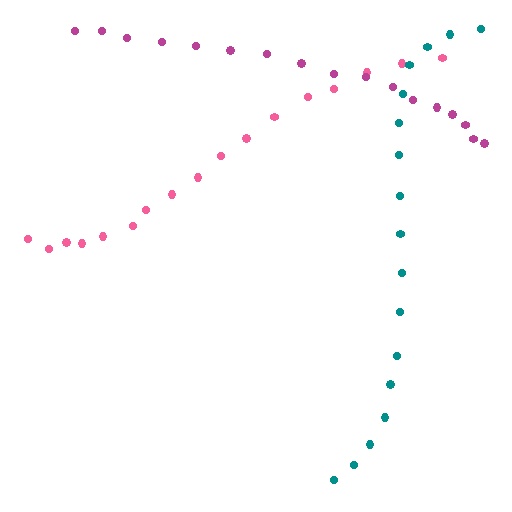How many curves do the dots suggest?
There are 3 distinct paths.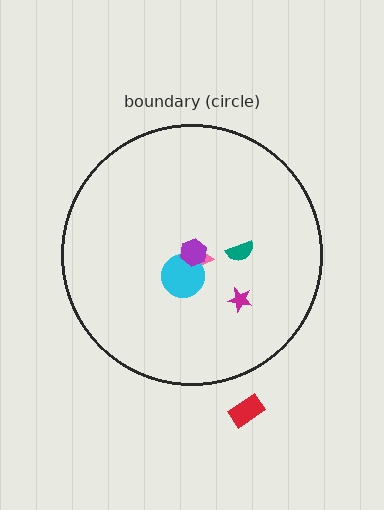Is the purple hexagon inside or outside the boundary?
Inside.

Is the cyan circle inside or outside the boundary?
Inside.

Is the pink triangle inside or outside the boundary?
Inside.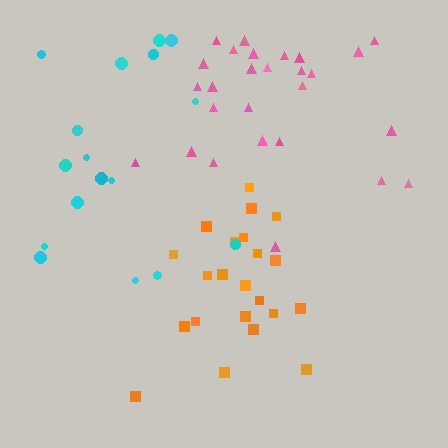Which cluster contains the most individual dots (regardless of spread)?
Pink (27).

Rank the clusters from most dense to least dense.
pink, orange, cyan.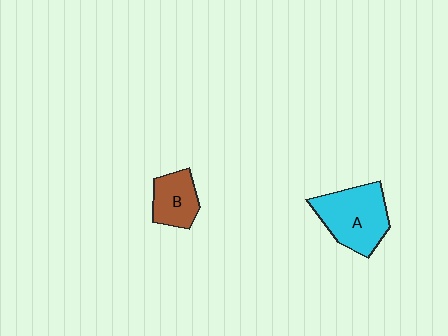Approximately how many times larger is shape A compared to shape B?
Approximately 1.7 times.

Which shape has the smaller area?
Shape B (brown).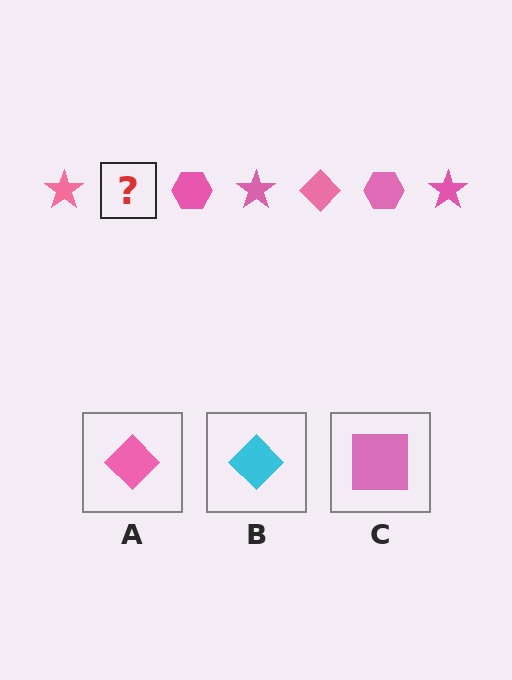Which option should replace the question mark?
Option A.